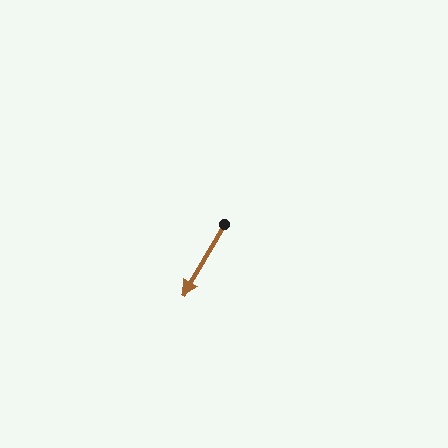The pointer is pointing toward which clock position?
Roughly 7 o'clock.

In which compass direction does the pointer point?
Southwest.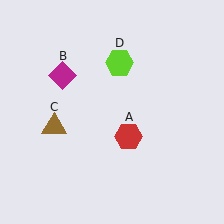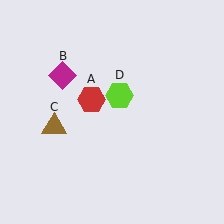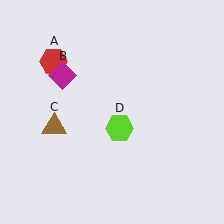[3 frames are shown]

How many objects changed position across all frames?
2 objects changed position: red hexagon (object A), lime hexagon (object D).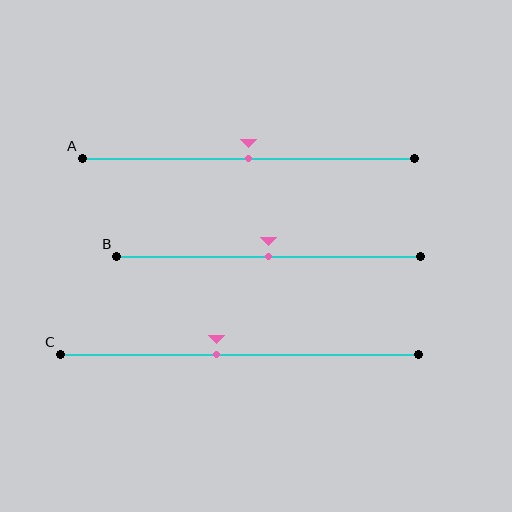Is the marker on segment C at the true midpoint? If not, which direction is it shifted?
No, the marker on segment C is shifted to the left by about 6% of the segment length.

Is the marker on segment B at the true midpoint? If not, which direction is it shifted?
Yes, the marker on segment B is at the true midpoint.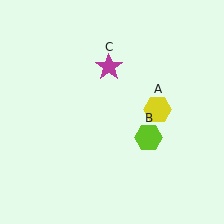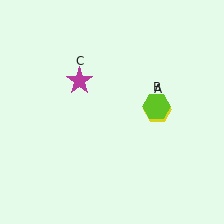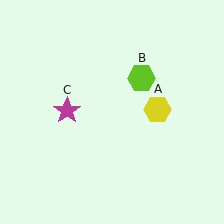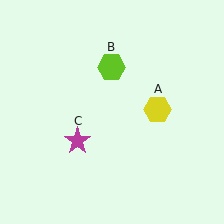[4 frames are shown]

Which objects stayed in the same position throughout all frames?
Yellow hexagon (object A) remained stationary.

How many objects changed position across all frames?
2 objects changed position: lime hexagon (object B), magenta star (object C).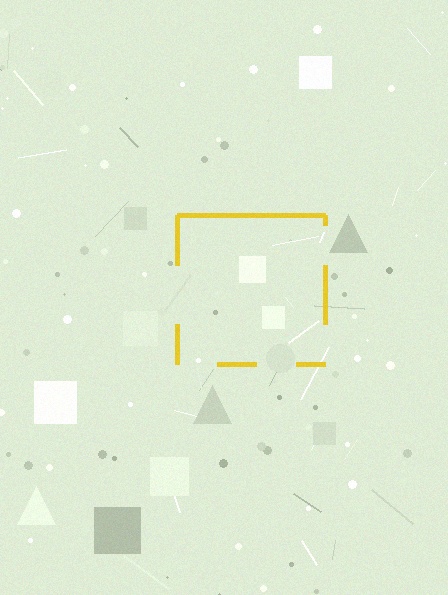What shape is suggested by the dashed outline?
The dashed outline suggests a square.